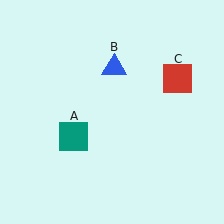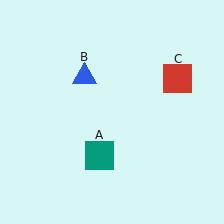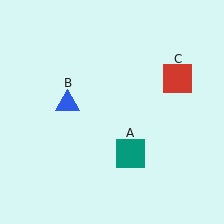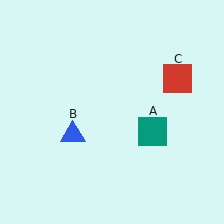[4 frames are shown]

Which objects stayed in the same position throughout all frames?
Red square (object C) remained stationary.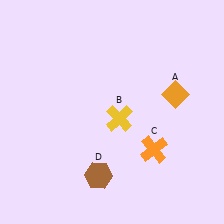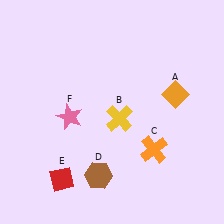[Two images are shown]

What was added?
A red diamond (E), a pink star (F) were added in Image 2.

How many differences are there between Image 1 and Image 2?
There are 2 differences between the two images.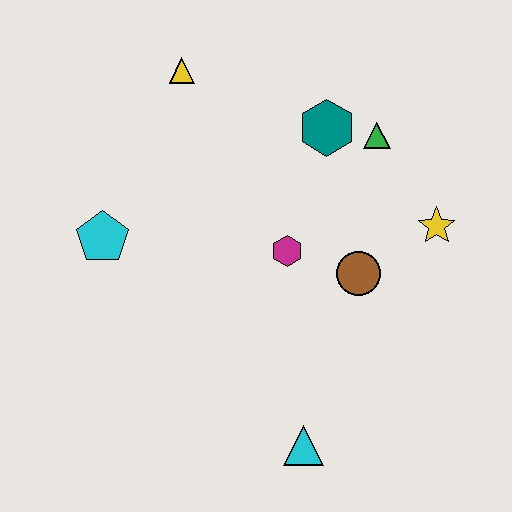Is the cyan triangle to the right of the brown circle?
No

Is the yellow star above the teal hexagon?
No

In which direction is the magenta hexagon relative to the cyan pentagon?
The magenta hexagon is to the right of the cyan pentagon.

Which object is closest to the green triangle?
The teal hexagon is closest to the green triangle.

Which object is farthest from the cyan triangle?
The yellow triangle is farthest from the cyan triangle.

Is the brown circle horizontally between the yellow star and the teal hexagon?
Yes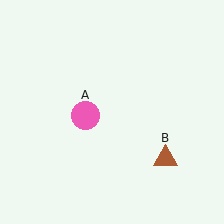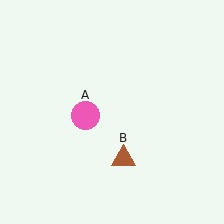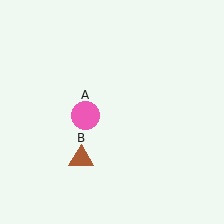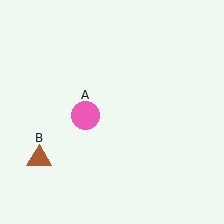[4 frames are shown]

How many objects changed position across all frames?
1 object changed position: brown triangle (object B).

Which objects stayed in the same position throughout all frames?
Pink circle (object A) remained stationary.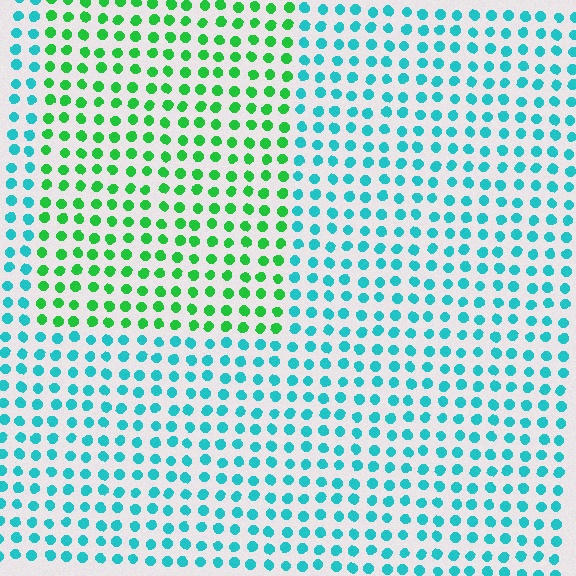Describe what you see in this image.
The image is filled with small cyan elements in a uniform arrangement. A rectangle-shaped region is visible where the elements are tinted to a slightly different hue, forming a subtle color boundary.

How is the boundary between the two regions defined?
The boundary is defined purely by a slight shift in hue (about 51 degrees). Spacing, size, and orientation are identical on both sides.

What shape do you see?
I see a rectangle.